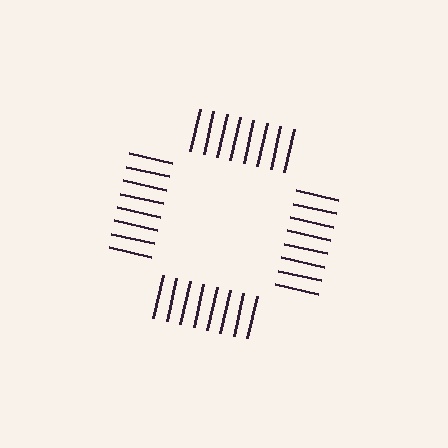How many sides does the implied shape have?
4 sides — the line-ends trace a square.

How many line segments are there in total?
32 — 8 along each of the 4 edges.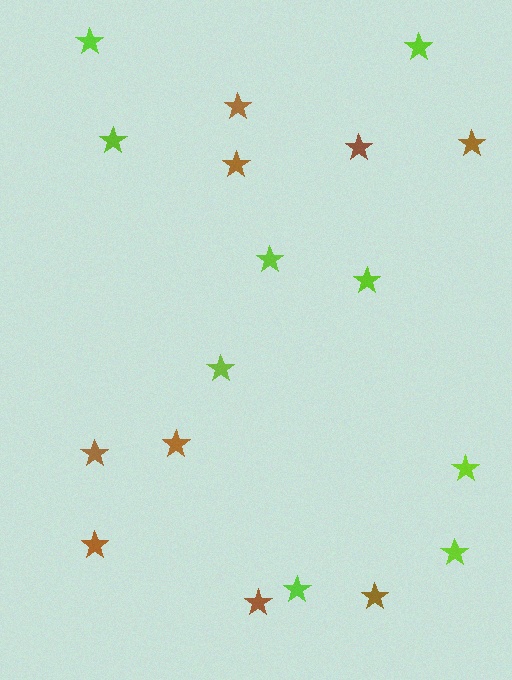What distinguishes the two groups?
There are 2 groups: one group of lime stars (9) and one group of brown stars (9).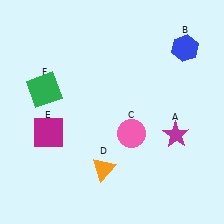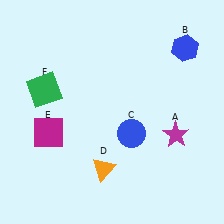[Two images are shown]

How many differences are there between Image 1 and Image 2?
There is 1 difference between the two images.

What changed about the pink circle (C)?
In Image 1, C is pink. In Image 2, it changed to blue.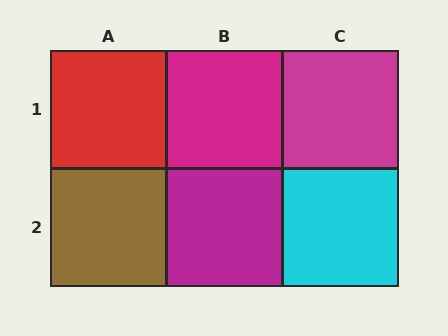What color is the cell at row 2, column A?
Brown.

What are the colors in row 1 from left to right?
Red, magenta, magenta.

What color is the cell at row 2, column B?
Magenta.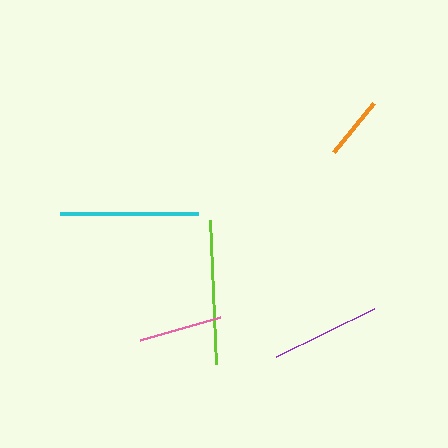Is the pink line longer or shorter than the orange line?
The pink line is longer than the orange line.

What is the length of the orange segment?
The orange segment is approximately 63 pixels long.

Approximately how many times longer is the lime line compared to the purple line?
The lime line is approximately 1.3 times the length of the purple line.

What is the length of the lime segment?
The lime segment is approximately 144 pixels long.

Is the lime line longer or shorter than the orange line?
The lime line is longer than the orange line.